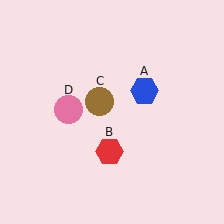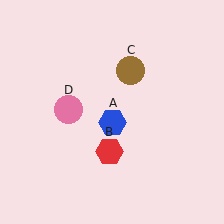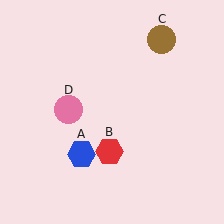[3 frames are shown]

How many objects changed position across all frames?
2 objects changed position: blue hexagon (object A), brown circle (object C).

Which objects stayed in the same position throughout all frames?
Red hexagon (object B) and pink circle (object D) remained stationary.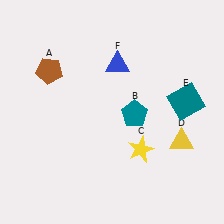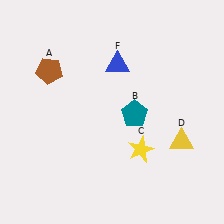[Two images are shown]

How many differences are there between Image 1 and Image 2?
There is 1 difference between the two images.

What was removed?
The teal square (E) was removed in Image 2.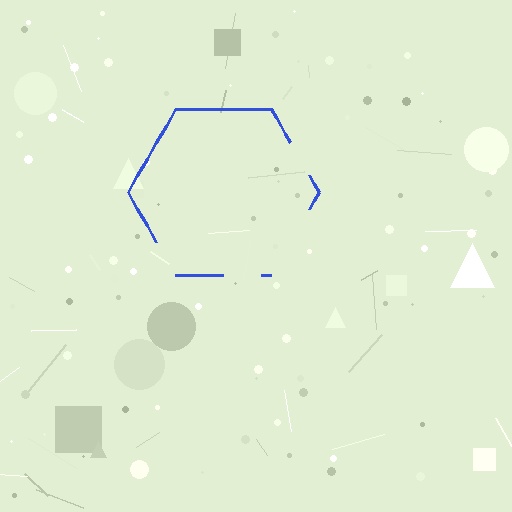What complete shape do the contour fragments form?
The contour fragments form a hexagon.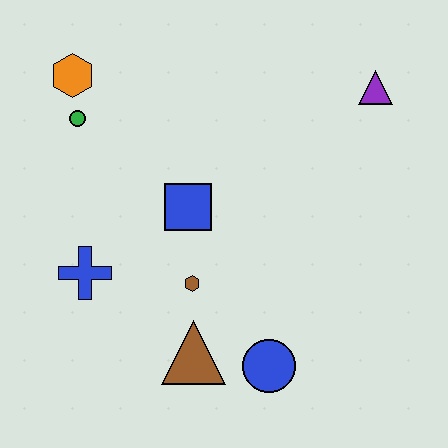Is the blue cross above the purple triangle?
No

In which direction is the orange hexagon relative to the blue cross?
The orange hexagon is above the blue cross.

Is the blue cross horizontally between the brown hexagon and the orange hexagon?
Yes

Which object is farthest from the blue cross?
The purple triangle is farthest from the blue cross.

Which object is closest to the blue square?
The brown hexagon is closest to the blue square.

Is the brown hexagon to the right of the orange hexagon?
Yes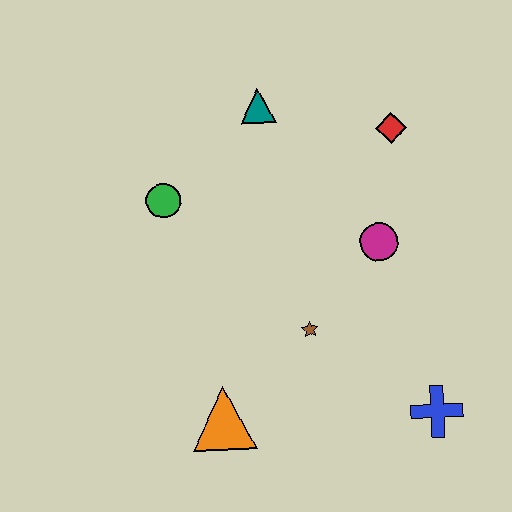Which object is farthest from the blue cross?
The teal triangle is farthest from the blue cross.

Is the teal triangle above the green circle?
Yes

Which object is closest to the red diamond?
The magenta circle is closest to the red diamond.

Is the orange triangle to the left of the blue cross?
Yes